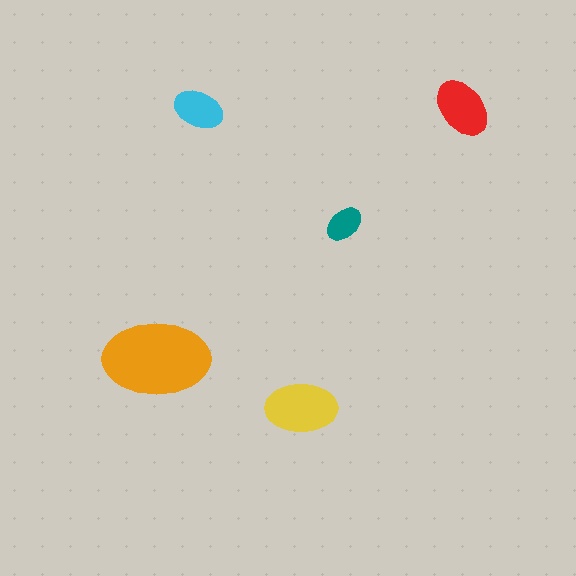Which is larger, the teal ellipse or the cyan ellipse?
The cyan one.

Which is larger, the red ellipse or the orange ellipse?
The orange one.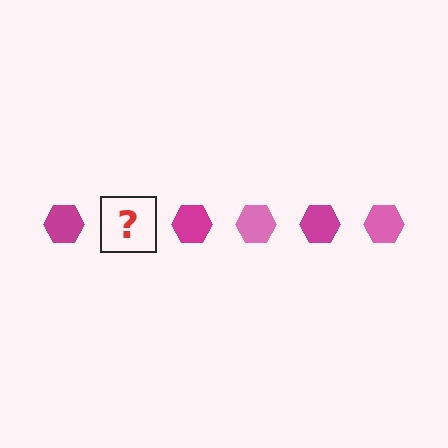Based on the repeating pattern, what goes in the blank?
The blank should be a pink hexagon.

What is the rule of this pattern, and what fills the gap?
The rule is that the pattern cycles through magenta, pink hexagons. The gap should be filled with a pink hexagon.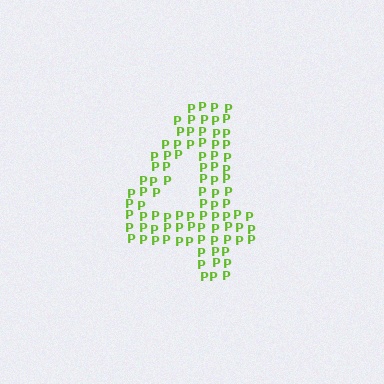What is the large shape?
The large shape is the digit 4.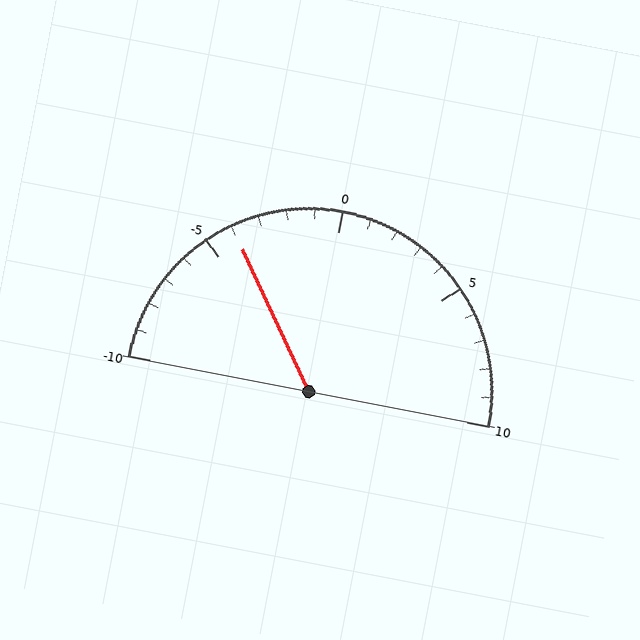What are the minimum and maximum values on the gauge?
The gauge ranges from -10 to 10.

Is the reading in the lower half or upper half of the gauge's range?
The reading is in the lower half of the range (-10 to 10).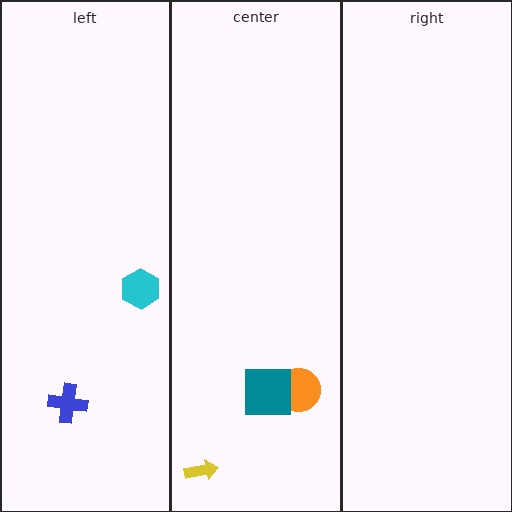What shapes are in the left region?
The cyan hexagon, the blue cross.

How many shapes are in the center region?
3.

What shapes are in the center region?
The yellow arrow, the orange circle, the teal square.